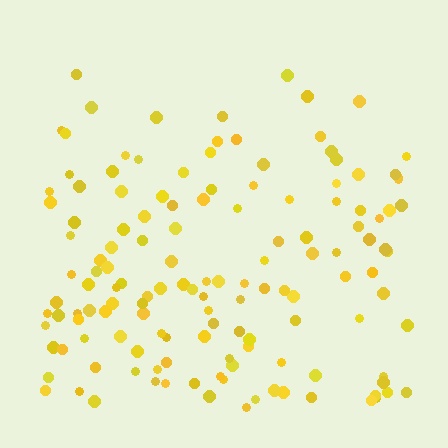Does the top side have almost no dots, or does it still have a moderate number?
Still a moderate number, just noticeably fewer than the bottom.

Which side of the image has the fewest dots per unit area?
The top.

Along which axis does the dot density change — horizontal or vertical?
Vertical.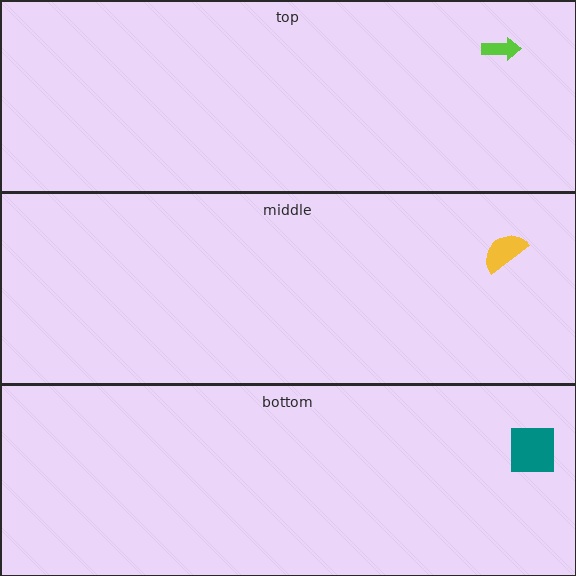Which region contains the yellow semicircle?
The middle region.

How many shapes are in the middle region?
1.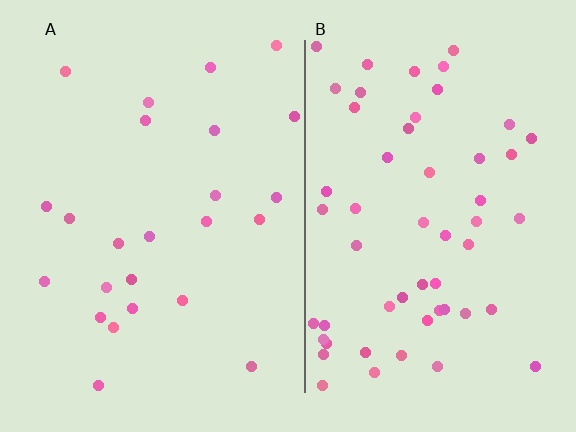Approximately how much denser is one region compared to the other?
Approximately 2.3× — region B over region A.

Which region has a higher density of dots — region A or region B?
B (the right).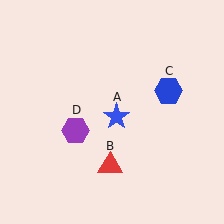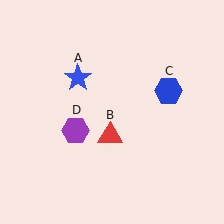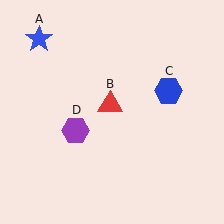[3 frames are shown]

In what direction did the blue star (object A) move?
The blue star (object A) moved up and to the left.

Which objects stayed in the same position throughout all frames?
Blue hexagon (object C) and purple hexagon (object D) remained stationary.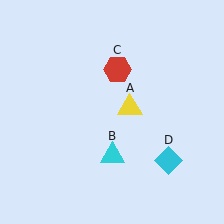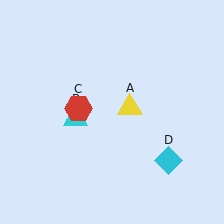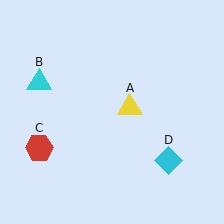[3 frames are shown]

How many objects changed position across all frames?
2 objects changed position: cyan triangle (object B), red hexagon (object C).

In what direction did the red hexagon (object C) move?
The red hexagon (object C) moved down and to the left.